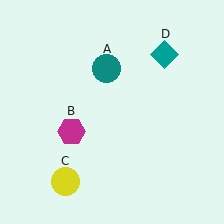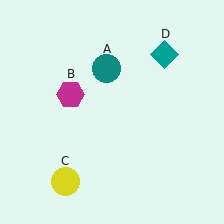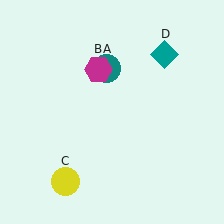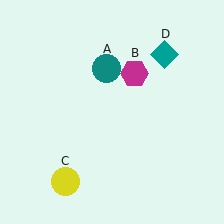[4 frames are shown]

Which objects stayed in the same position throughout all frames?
Teal circle (object A) and yellow circle (object C) and teal diamond (object D) remained stationary.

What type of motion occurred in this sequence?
The magenta hexagon (object B) rotated clockwise around the center of the scene.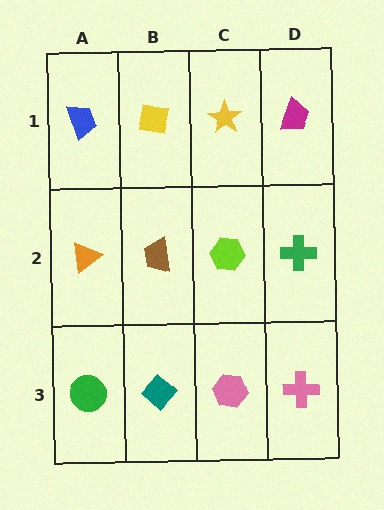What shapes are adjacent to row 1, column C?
A lime hexagon (row 2, column C), a yellow square (row 1, column B), a magenta trapezoid (row 1, column D).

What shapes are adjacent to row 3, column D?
A green cross (row 2, column D), a pink hexagon (row 3, column C).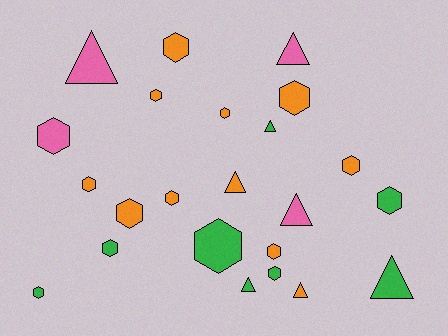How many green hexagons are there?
There are 5 green hexagons.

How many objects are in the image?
There are 23 objects.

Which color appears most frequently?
Orange, with 11 objects.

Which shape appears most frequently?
Hexagon, with 15 objects.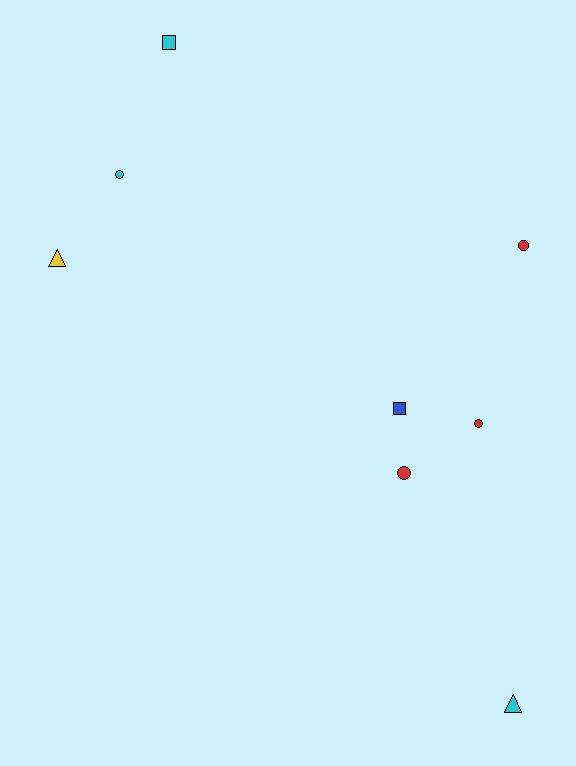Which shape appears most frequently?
Circle, with 4 objects.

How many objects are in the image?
There are 8 objects.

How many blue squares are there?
There is 1 blue square.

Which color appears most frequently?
Cyan, with 3 objects.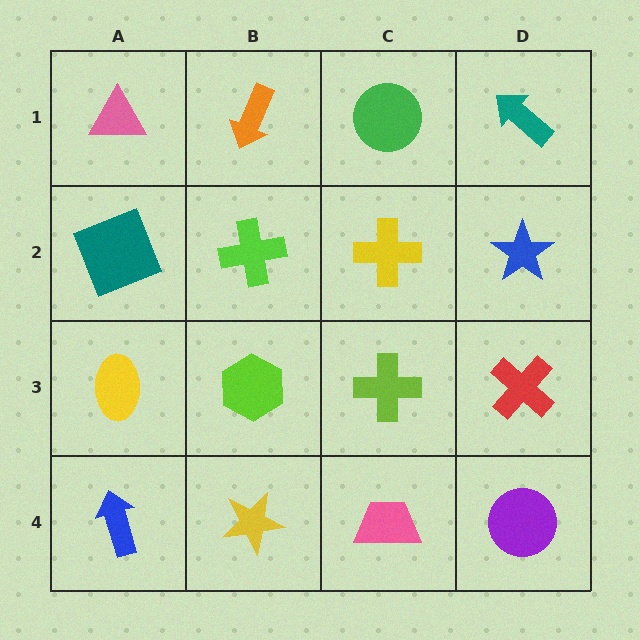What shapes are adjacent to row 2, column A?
A pink triangle (row 1, column A), a yellow ellipse (row 3, column A), a lime cross (row 2, column B).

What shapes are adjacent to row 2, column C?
A green circle (row 1, column C), a lime cross (row 3, column C), a lime cross (row 2, column B), a blue star (row 2, column D).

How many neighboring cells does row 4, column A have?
2.